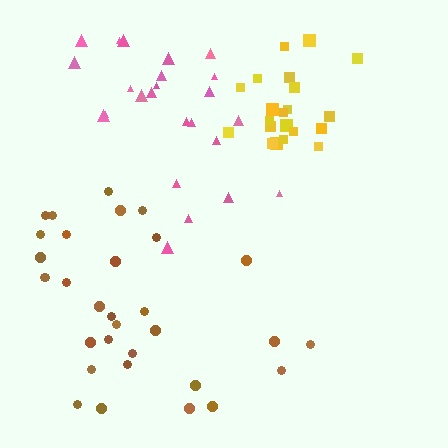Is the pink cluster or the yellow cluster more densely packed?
Yellow.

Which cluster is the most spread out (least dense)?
Brown.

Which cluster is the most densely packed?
Yellow.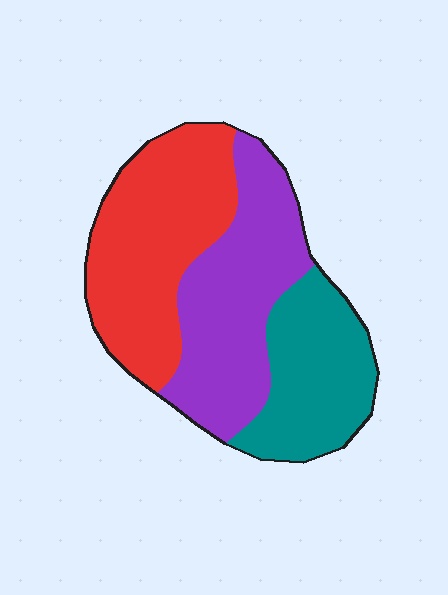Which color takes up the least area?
Teal, at roughly 25%.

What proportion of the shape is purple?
Purple takes up about three eighths (3/8) of the shape.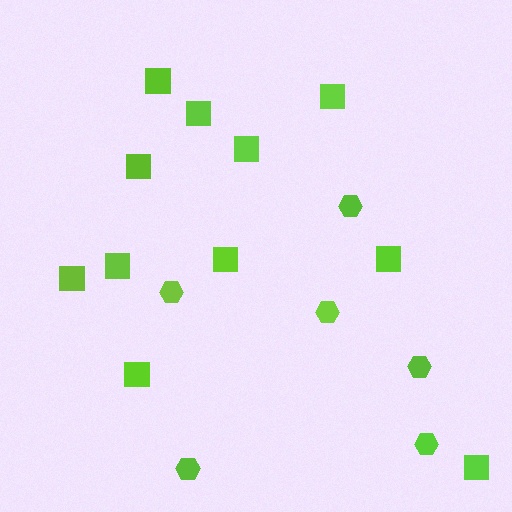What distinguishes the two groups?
There are 2 groups: one group of squares (11) and one group of hexagons (6).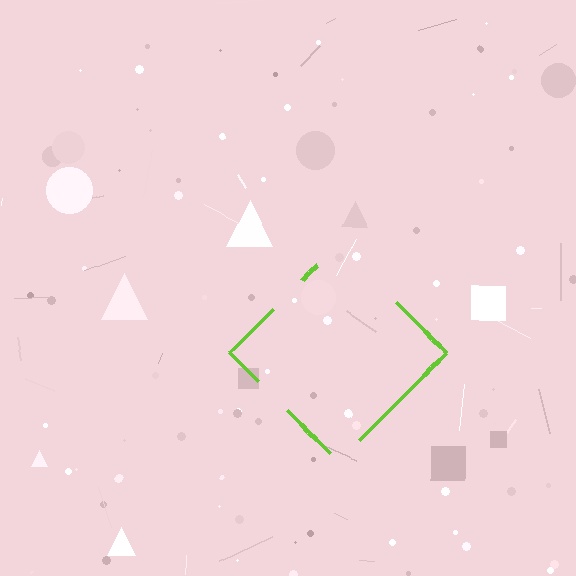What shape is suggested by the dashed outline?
The dashed outline suggests a diamond.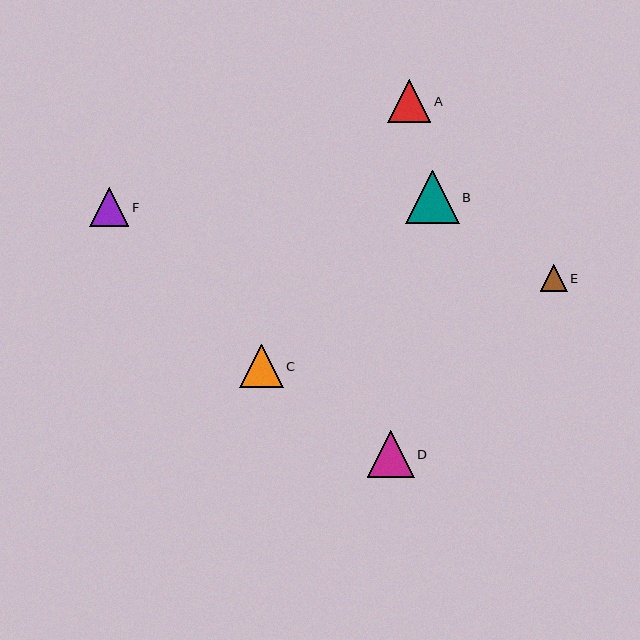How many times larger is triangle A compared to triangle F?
Triangle A is approximately 1.1 times the size of triangle F.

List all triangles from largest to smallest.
From largest to smallest: B, D, C, A, F, E.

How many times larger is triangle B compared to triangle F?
Triangle B is approximately 1.4 times the size of triangle F.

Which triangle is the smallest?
Triangle E is the smallest with a size of approximately 27 pixels.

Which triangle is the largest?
Triangle B is the largest with a size of approximately 53 pixels.